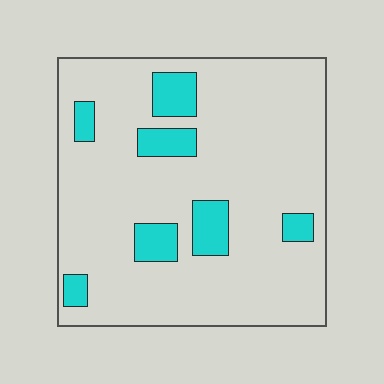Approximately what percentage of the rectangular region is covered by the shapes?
Approximately 15%.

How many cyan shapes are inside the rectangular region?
7.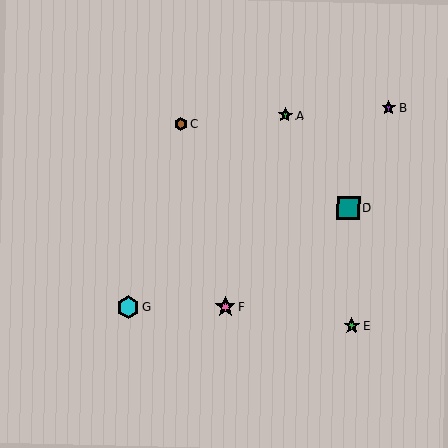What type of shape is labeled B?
Shape B is a purple star.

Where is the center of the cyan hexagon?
The center of the cyan hexagon is at (128, 307).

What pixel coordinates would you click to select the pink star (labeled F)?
Click at (225, 307) to select the pink star F.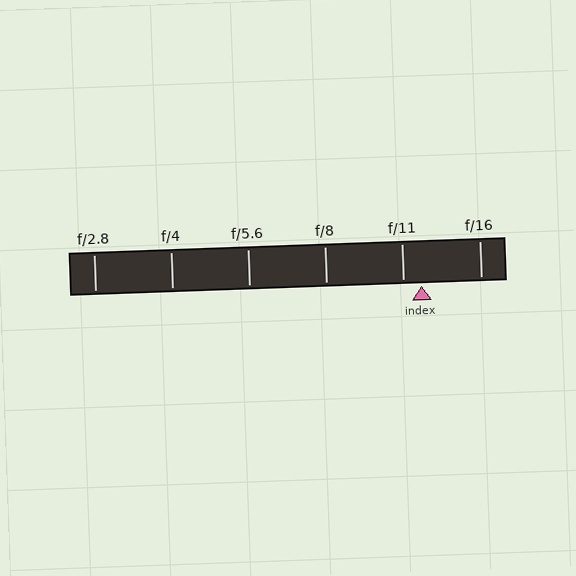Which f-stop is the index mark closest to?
The index mark is closest to f/11.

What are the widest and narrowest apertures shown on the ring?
The widest aperture shown is f/2.8 and the narrowest is f/16.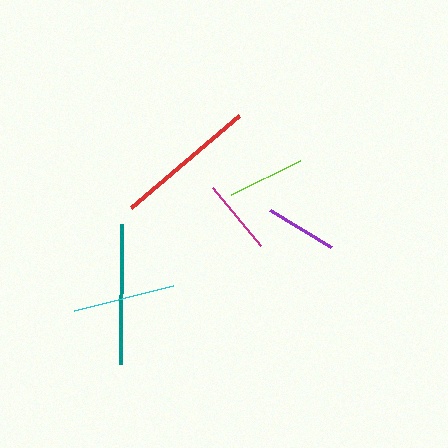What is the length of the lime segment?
The lime segment is approximately 77 pixels long.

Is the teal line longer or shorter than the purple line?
The teal line is longer than the purple line.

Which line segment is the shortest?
The purple line is the shortest at approximately 71 pixels.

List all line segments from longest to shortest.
From longest to shortest: red, teal, cyan, lime, magenta, purple.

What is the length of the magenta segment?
The magenta segment is approximately 75 pixels long.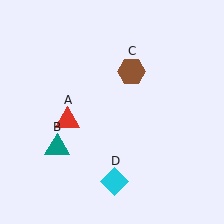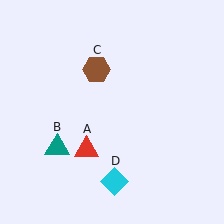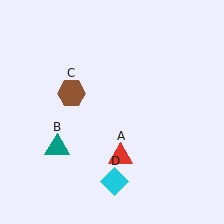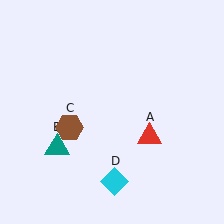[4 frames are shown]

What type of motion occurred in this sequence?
The red triangle (object A), brown hexagon (object C) rotated counterclockwise around the center of the scene.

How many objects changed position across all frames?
2 objects changed position: red triangle (object A), brown hexagon (object C).